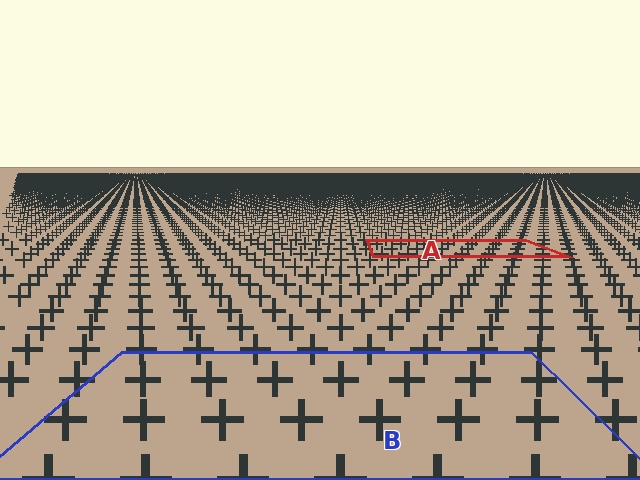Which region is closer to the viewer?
Region B is closer. The texture elements there are larger and more spread out.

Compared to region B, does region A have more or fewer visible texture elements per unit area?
Region A has more texture elements per unit area — they are packed more densely because it is farther away.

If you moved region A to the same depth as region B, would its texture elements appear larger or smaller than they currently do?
They would appear larger. At a closer depth, the same texture elements are projected at a bigger on-screen size.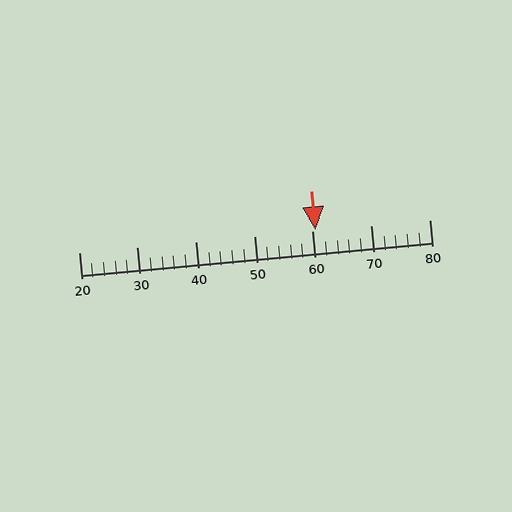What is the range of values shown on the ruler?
The ruler shows values from 20 to 80.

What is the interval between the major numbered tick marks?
The major tick marks are spaced 10 units apart.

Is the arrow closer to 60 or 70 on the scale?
The arrow is closer to 60.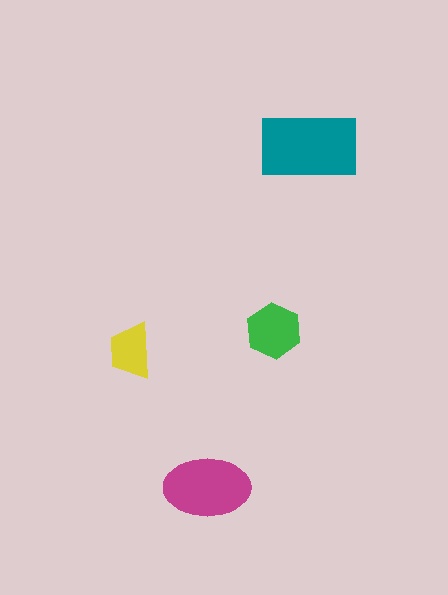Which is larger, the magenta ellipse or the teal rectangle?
The teal rectangle.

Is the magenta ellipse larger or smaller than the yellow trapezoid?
Larger.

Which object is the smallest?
The yellow trapezoid.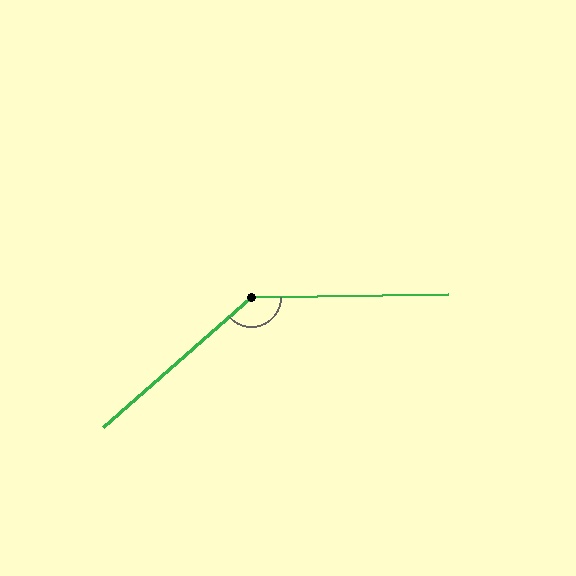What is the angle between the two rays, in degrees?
Approximately 140 degrees.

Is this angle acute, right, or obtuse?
It is obtuse.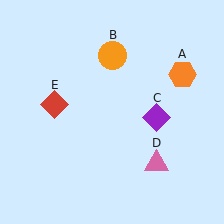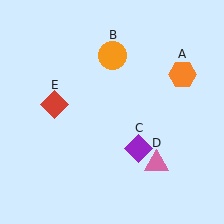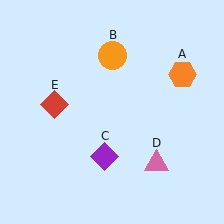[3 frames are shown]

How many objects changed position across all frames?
1 object changed position: purple diamond (object C).